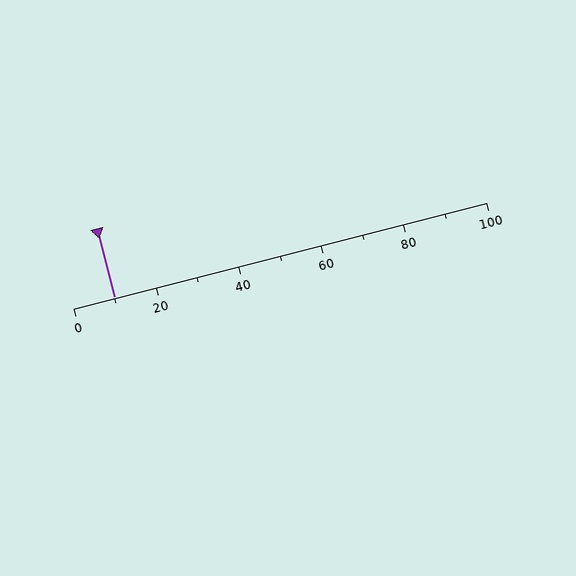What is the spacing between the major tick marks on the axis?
The major ticks are spaced 20 apart.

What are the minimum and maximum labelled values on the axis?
The axis runs from 0 to 100.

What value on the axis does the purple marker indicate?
The marker indicates approximately 10.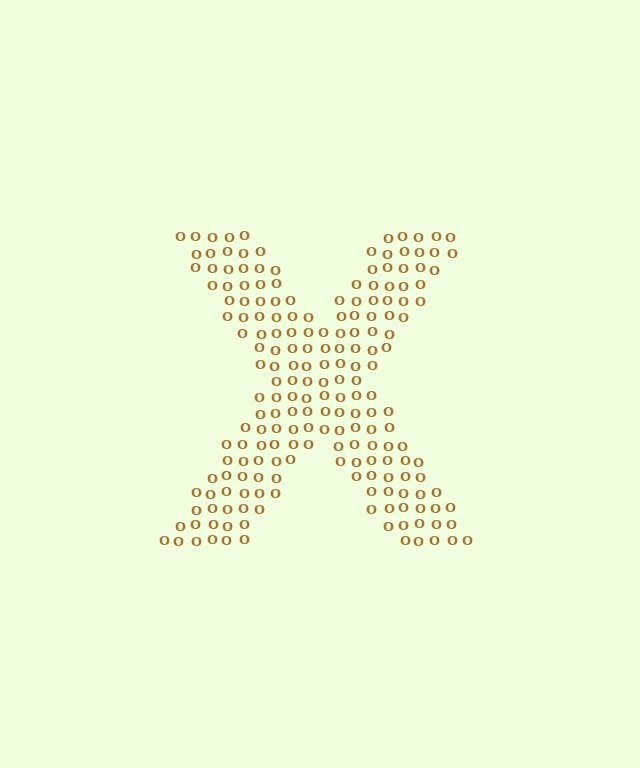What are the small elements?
The small elements are letter O's.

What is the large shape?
The large shape is the letter X.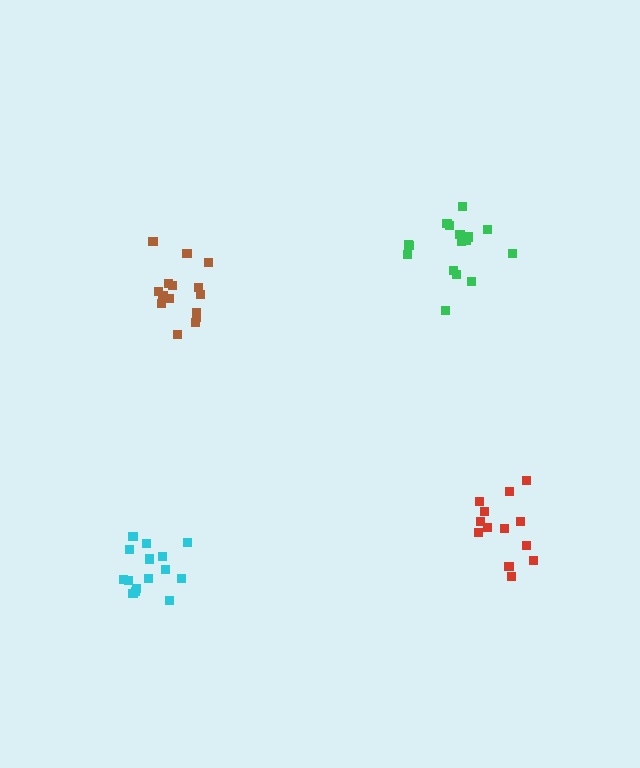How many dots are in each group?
Group 1: 16 dots, Group 2: 15 dots, Group 3: 17 dots, Group 4: 13 dots (61 total).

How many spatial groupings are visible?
There are 4 spatial groupings.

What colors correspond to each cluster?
The clusters are colored: brown, cyan, green, red.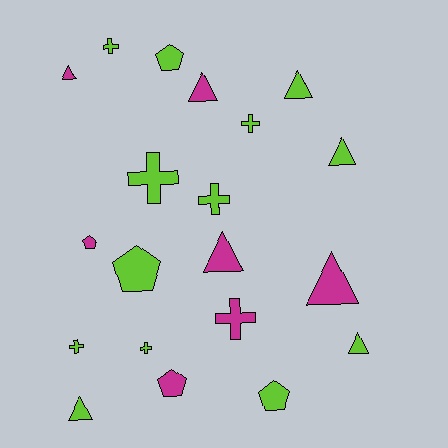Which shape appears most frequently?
Triangle, with 8 objects.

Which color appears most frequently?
Lime, with 13 objects.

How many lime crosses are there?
There are 6 lime crosses.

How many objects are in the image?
There are 20 objects.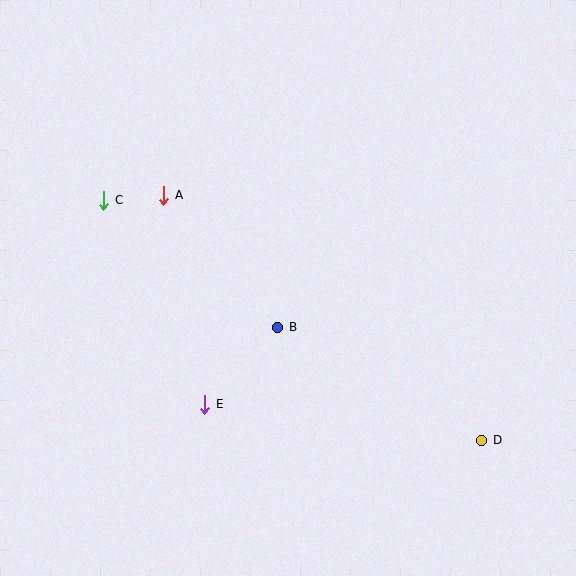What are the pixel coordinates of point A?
Point A is at (164, 195).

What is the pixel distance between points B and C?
The distance between B and C is 216 pixels.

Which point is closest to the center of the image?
Point B at (278, 327) is closest to the center.